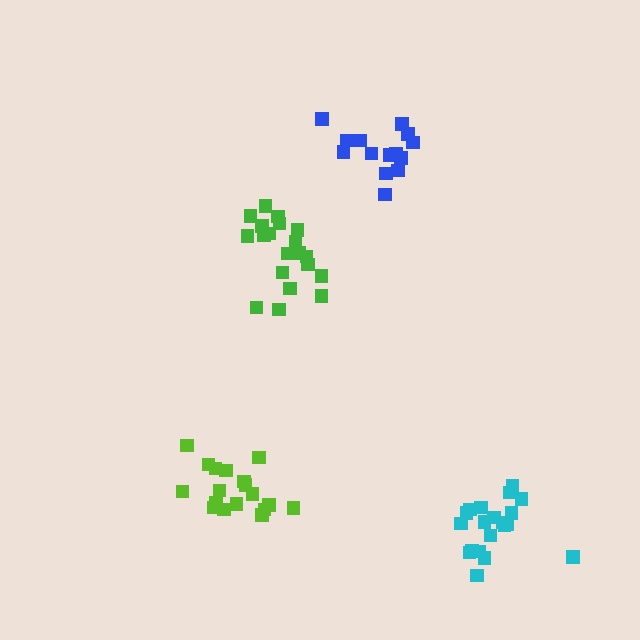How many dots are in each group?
Group 1: 20 dots, Group 2: 14 dots, Group 3: 18 dots, Group 4: 20 dots (72 total).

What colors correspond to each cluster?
The clusters are colored: cyan, blue, lime, green.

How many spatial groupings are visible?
There are 4 spatial groupings.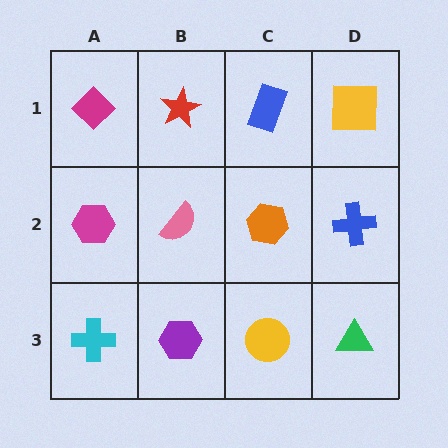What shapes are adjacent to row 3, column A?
A magenta hexagon (row 2, column A), a purple hexagon (row 3, column B).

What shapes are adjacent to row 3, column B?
A pink semicircle (row 2, column B), a cyan cross (row 3, column A), a yellow circle (row 3, column C).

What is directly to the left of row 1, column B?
A magenta diamond.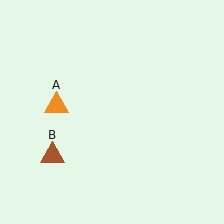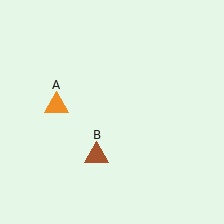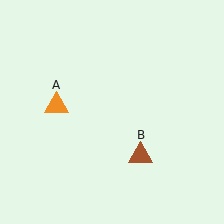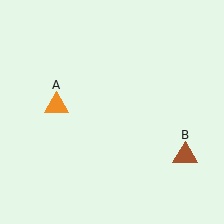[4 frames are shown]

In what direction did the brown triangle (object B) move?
The brown triangle (object B) moved right.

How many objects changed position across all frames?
1 object changed position: brown triangle (object B).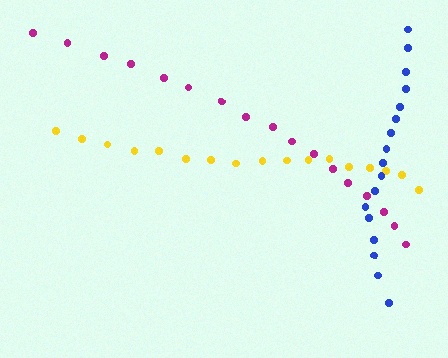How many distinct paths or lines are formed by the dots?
There are 3 distinct paths.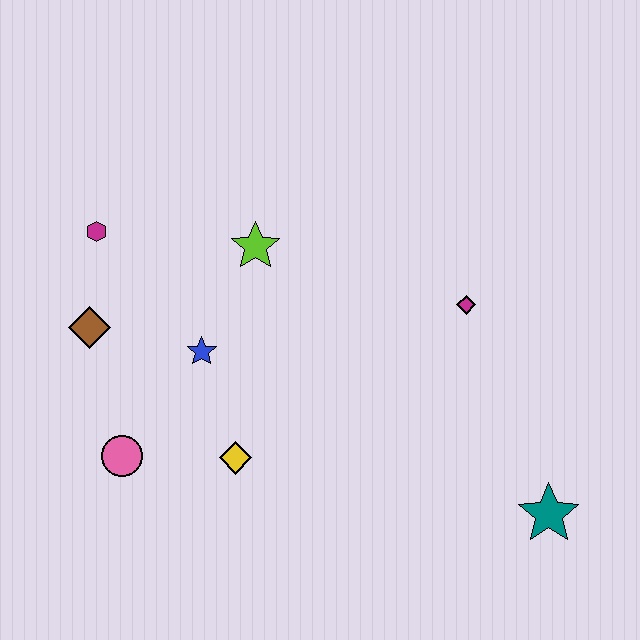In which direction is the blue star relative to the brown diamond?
The blue star is to the right of the brown diamond.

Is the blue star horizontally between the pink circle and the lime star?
Yes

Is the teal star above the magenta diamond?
No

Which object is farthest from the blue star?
The teal star is farthest from the blue star.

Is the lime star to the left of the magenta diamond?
Yes